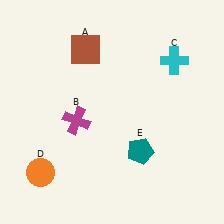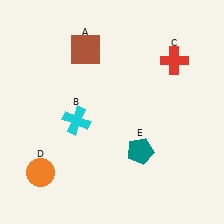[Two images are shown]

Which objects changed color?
B changed from magenta to cyan. C changed from cyan to red.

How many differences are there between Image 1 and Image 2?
There are 2 differences between the two images.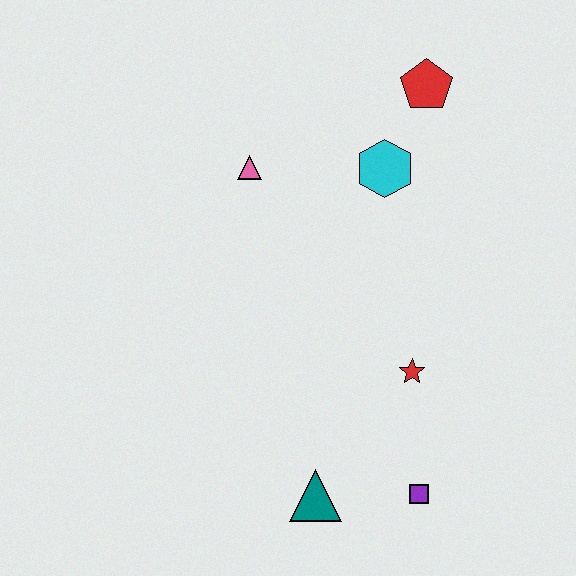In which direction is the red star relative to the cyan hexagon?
The red star is below the cyan hexagon.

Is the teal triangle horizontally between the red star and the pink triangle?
Yes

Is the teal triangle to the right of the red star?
No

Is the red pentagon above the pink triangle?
Yes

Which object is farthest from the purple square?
The red pentagon is farthest from the purple square.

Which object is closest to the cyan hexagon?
The red pentagon is closest to the cyan hexagon.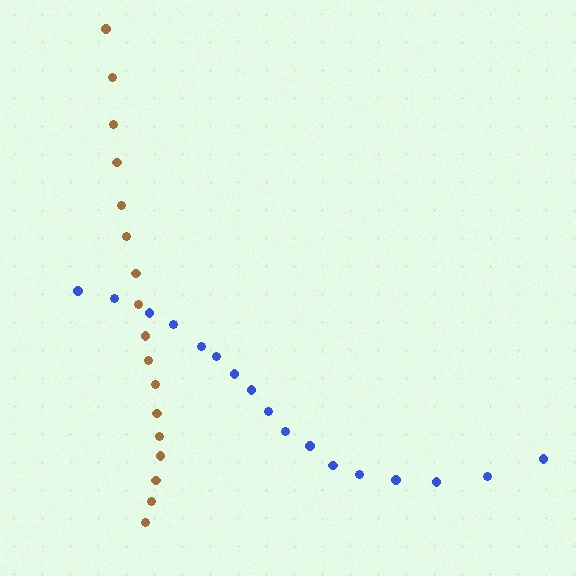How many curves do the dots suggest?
There are 2 distinct paths.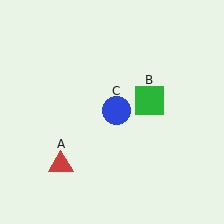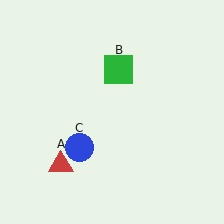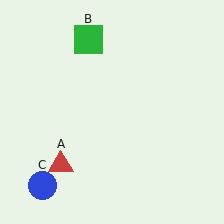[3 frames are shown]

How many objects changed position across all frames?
2 objects changed position: green square (object B), blue circle (object C).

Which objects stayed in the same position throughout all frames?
Red triangle (object A) remained stationary.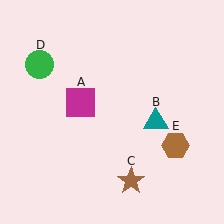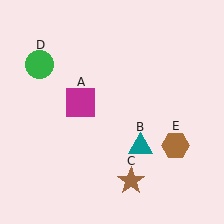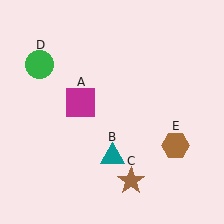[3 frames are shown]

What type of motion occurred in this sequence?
The teal triangle (object B) rotated clockwise around the center of the scene.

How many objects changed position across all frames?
1 object changed position: teal triangle (object B).